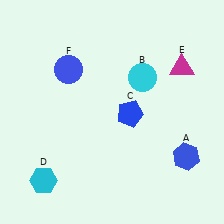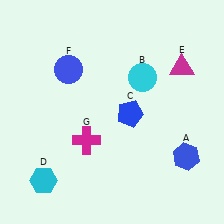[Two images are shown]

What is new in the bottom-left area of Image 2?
A magenta cross (G) was added in the bottom-left area of Image 2.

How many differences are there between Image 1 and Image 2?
There is 1 difference between the two images.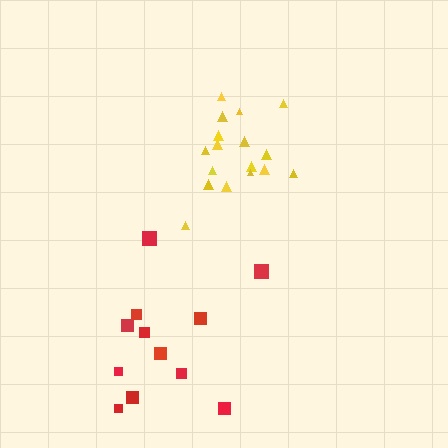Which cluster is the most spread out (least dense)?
Red.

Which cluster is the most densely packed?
Yellow.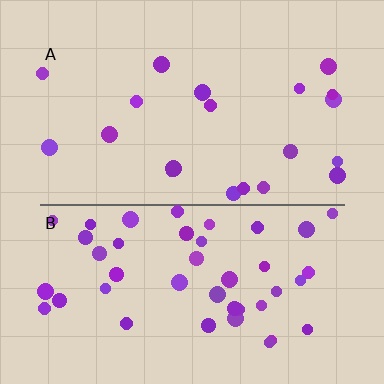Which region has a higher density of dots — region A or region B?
B (the bottom).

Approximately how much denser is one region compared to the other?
Approximately 2.2× — region B over region A.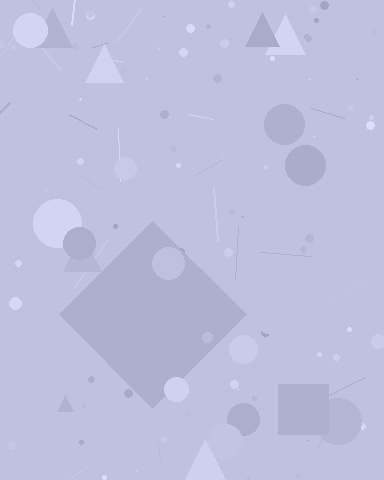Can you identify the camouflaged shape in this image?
The camouflaged shape is a diamond.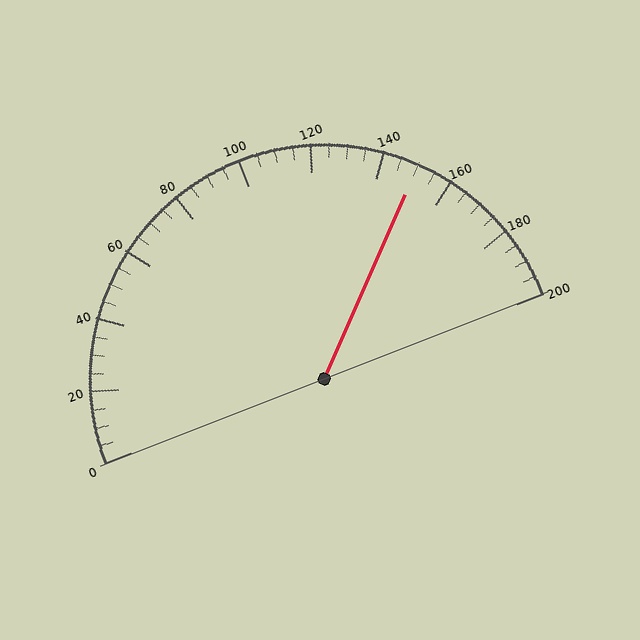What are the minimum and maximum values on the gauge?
The gauge ranges from 0 to 200.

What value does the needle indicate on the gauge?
The needle indicates approximately 150.